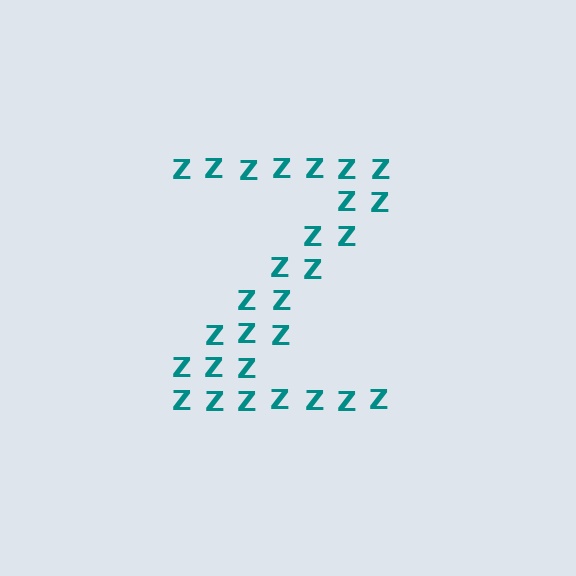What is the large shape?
The large shape is the letter Z.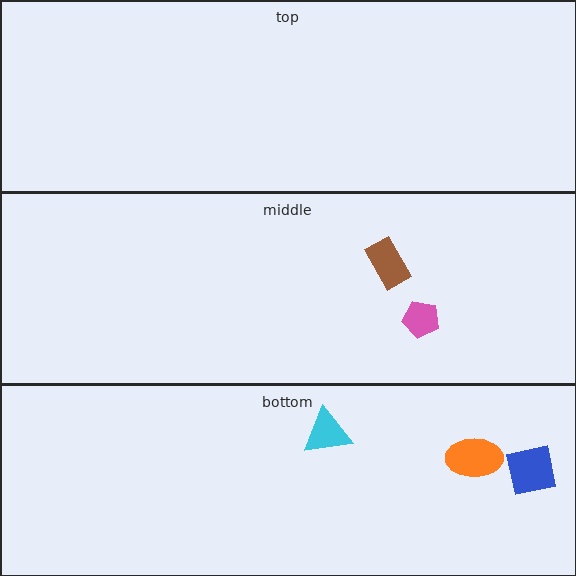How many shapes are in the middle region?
2.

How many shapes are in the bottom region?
3.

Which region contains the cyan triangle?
The bottom region.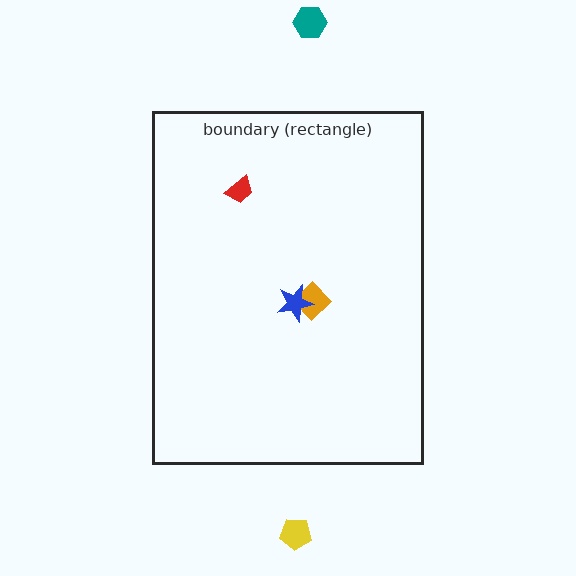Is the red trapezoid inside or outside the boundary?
Inside.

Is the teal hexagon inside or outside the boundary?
Outside.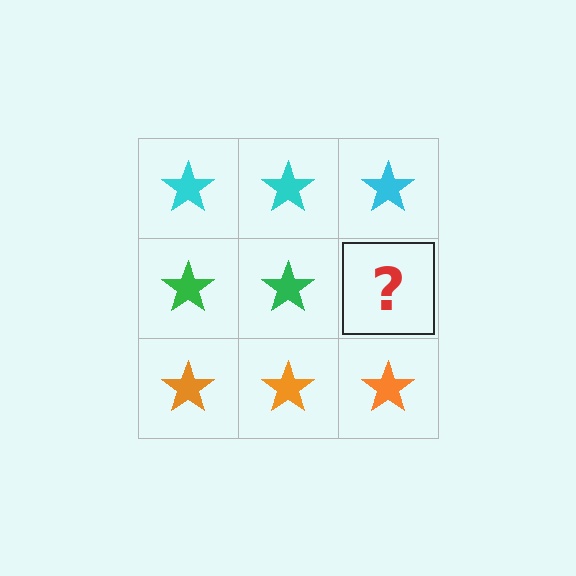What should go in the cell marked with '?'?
The missing cell should contain a green star.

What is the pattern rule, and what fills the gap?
The rule is that each row has a consistent color. The gap should be filled with a green star.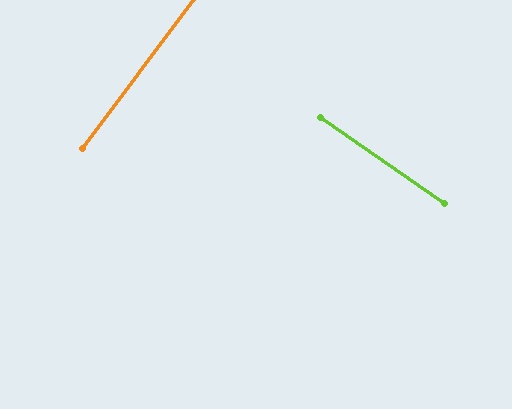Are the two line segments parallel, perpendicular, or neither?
Perpendicular — they meet at approximately 88°.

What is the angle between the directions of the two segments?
Approximately 88 degrees.